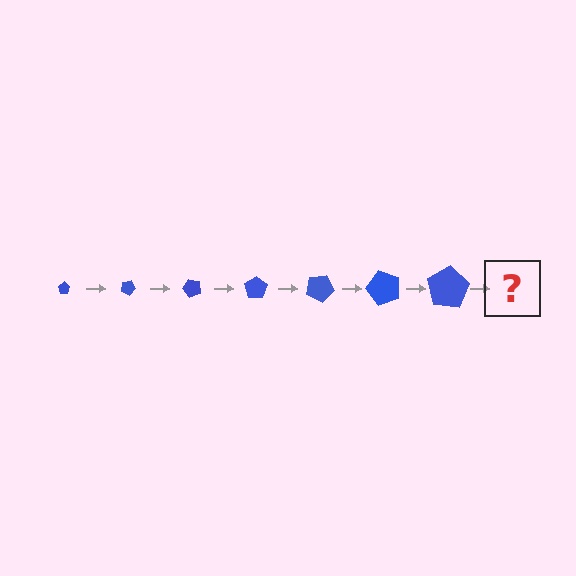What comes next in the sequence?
The next element should be a pentagon, larger than the previous one and rotated 175 degrees from the start.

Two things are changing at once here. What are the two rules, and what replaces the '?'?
The two rules are that the pentagon grows larger each step and it rotates 25 degrees each step. The '?' should be a pentagon, larger than the previous one and rotated 175 degrees from the start.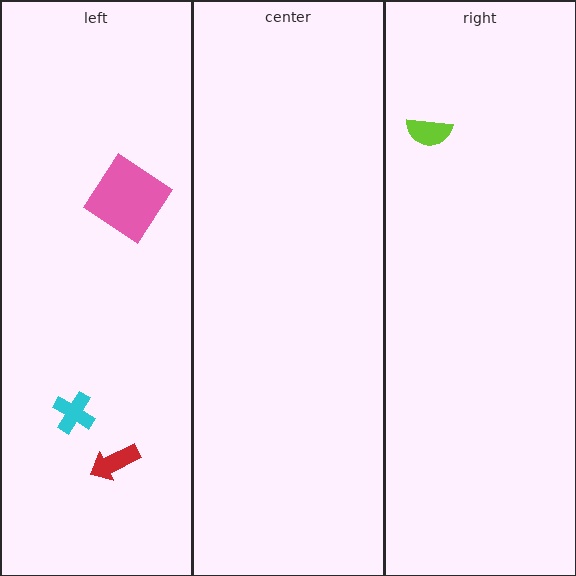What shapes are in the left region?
The cyan cross, the red arrow, the pink diamond.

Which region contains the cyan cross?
The left region.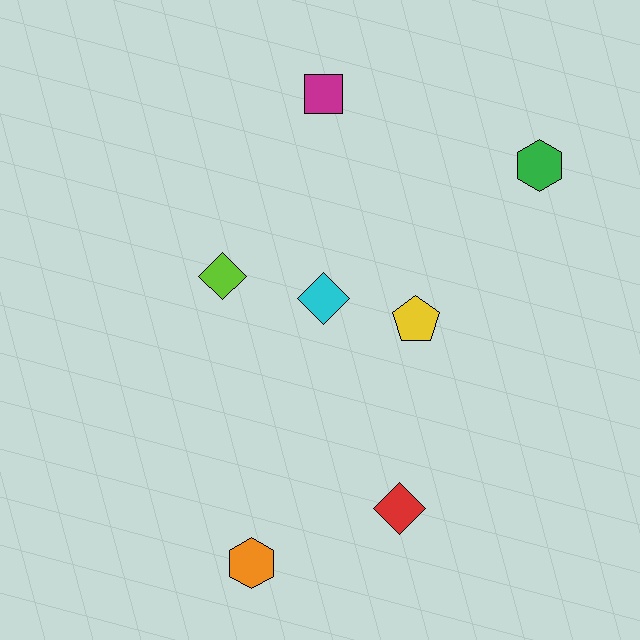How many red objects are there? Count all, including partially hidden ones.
There is 1 red object.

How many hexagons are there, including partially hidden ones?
There are 2 hexagons.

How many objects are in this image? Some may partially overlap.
There are 7 objects.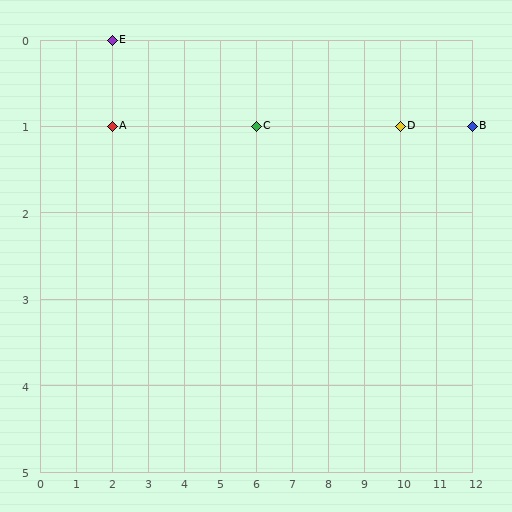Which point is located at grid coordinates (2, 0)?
Point E is at (2, 0).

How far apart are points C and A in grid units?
Points C and A are 4 columns apart.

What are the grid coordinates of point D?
Point D is at grid coordinates (10, 1).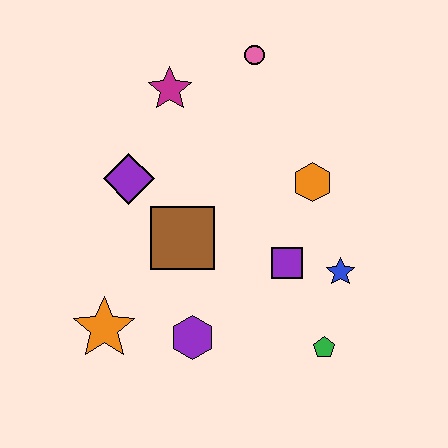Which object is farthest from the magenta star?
The green pentagon is farthest from the magenta star.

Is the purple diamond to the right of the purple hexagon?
No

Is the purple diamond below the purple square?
No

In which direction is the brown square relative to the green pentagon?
The brown square is to the left of the green pentagon.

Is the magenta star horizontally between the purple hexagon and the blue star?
No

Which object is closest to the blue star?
The purple square is closest to the blue star.